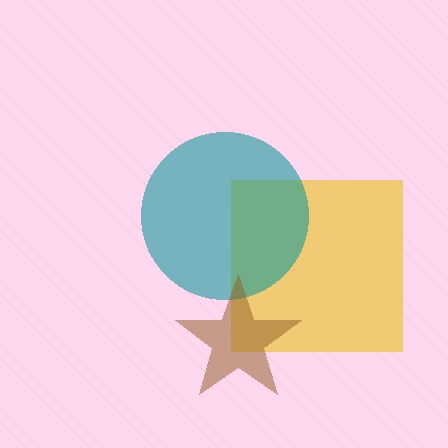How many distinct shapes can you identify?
There are 3 distinct shapes: a yellow square, a teal circle, a brown star.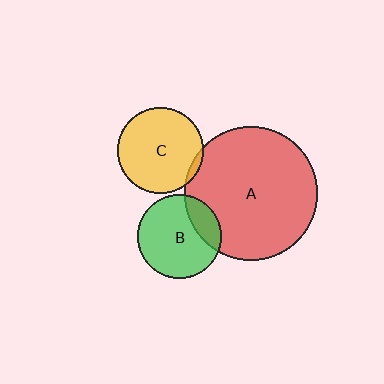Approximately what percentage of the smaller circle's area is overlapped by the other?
Approximately 5%.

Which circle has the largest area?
Circle A (red).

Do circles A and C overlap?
Yes.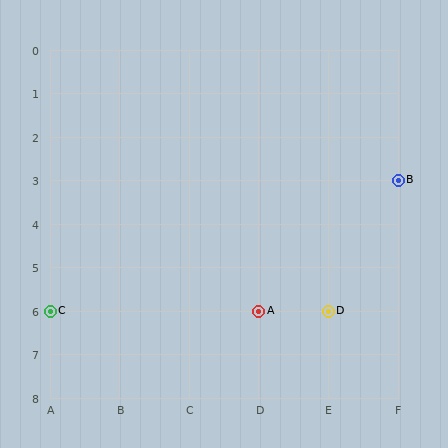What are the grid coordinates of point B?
Point B is at grid coordinates (F, 3).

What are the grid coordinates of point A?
Point A is at grid coordinates (D, 6).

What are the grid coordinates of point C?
Point C is at grid coordinates (A, 6).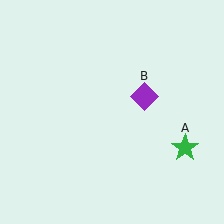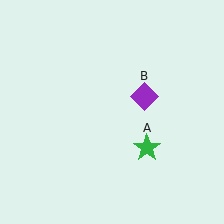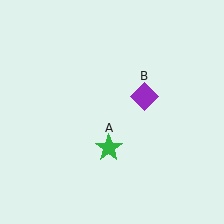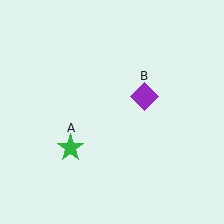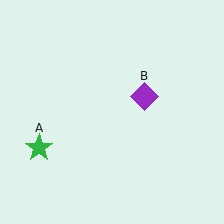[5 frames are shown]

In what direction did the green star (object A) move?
The green star (object A) moved left.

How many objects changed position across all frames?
1 object changed position: green star (object A).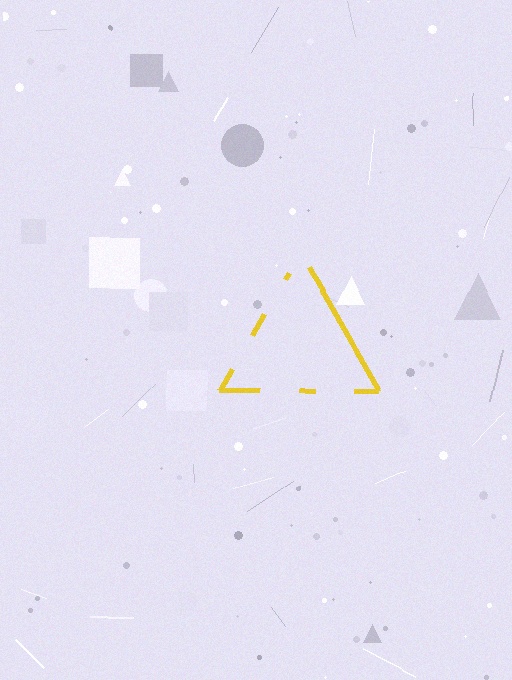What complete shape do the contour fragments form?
The contour fragments form a triangle.